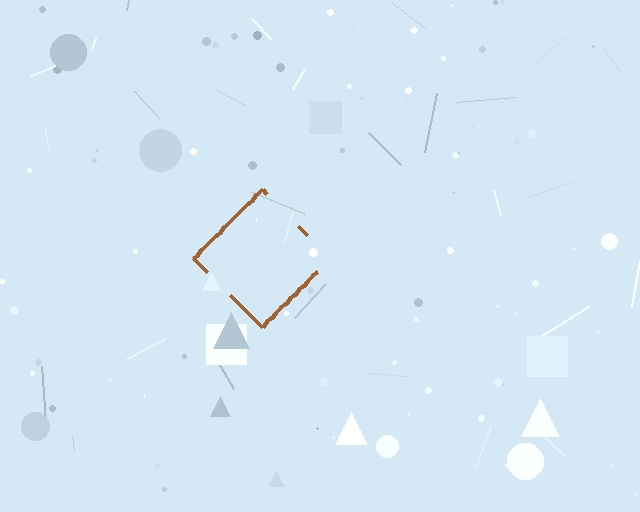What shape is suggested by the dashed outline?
The dashed outline suggests a diamond.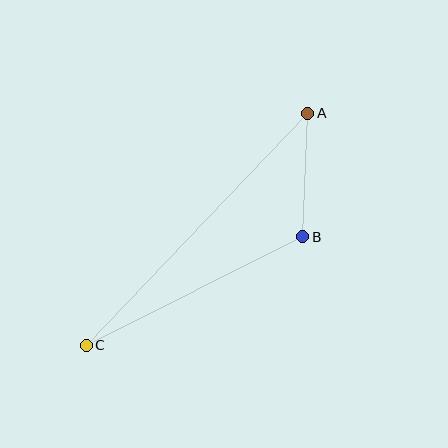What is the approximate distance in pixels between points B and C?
The distance between B and C is approximately 242 pixels.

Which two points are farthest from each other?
Points A and C are farthest from each other.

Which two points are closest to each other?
Points A and B are closest to each other.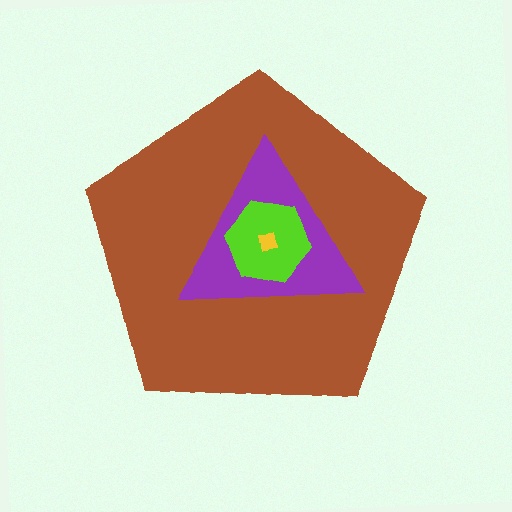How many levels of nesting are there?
4.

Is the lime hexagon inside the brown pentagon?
Yes.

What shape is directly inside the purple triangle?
The lime hexagon.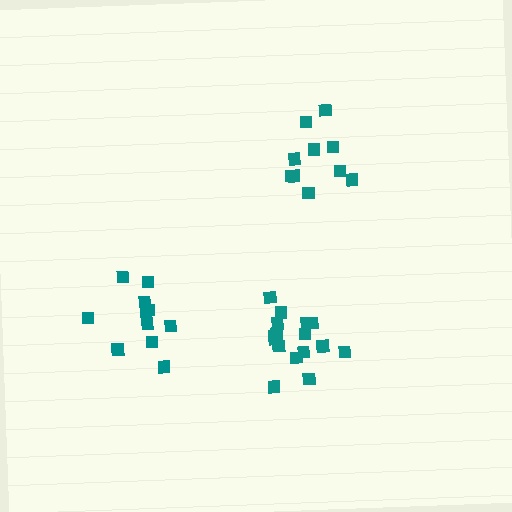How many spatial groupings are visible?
There are 3 spatial groupings.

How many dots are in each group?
Group 1: 16 dots, Group 2: 10 dots, Group 3: 11 dots (37 total).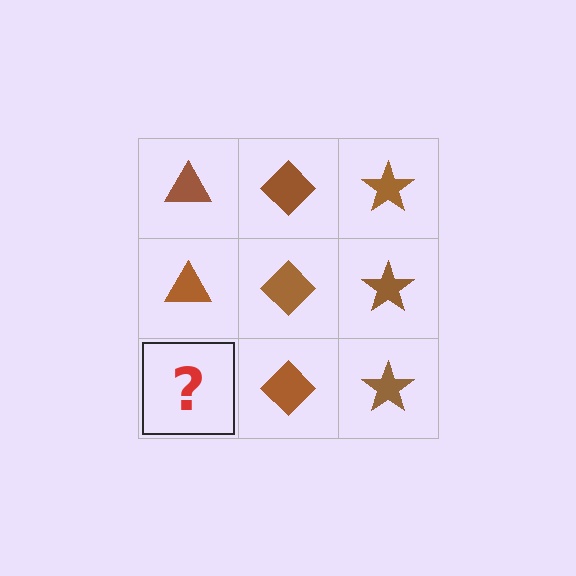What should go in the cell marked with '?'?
The missing cell should contain a brown triangle.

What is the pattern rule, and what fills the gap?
The rule is that each column has a consistent shape. The gap should be filled with a brown triangle.